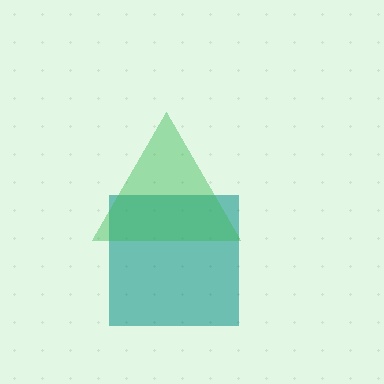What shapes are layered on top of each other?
The layered shapes are: a teal square, a green triangle.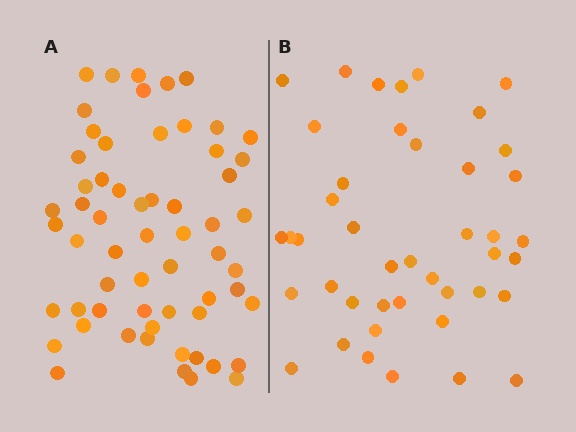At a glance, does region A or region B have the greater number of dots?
Region A (the left region) has more dots.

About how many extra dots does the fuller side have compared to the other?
Region A has approximately 15 more dots than region B.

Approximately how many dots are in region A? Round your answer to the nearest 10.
About 60 dots.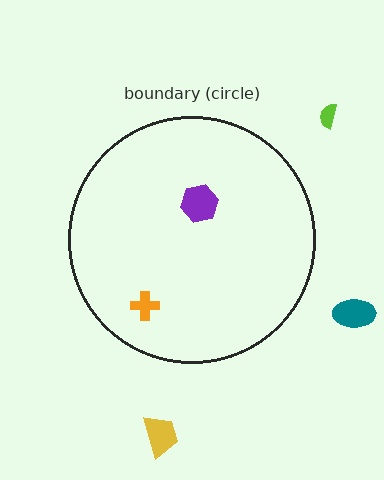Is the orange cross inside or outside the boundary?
Inside.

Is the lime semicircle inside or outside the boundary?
Outside.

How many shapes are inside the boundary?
2 inside, 3 outside.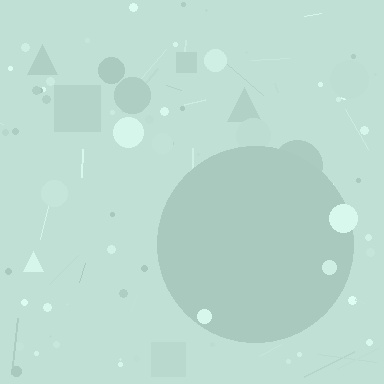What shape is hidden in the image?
A circle is hidden in the image.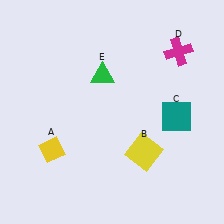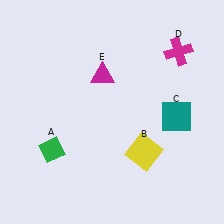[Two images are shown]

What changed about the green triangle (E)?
In Image 1, E is green. In Image 2, it changed to magenta.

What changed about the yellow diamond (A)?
In Image 1, A is yellow. In Image 2, it changed to green.